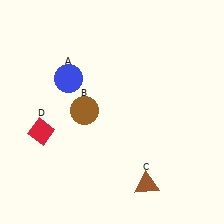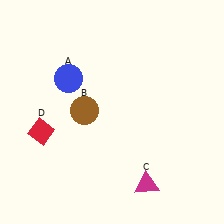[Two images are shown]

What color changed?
The triangle (C) changed from brown in Image 1 to magenta in Image 2.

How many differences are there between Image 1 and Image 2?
There is 1 difference between the two images.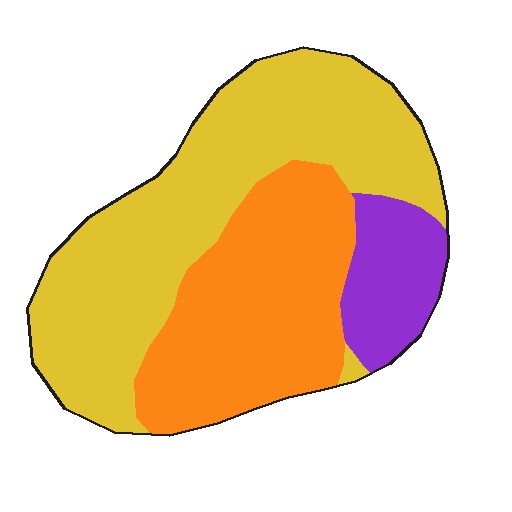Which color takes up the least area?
Purple, at roughly 10%.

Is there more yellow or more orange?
Yellow.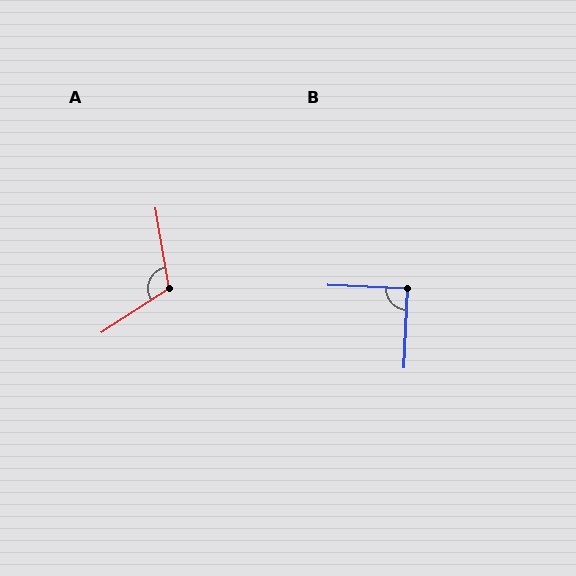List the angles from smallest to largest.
B (89°), A (114°).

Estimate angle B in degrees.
Approximately 89 degrees.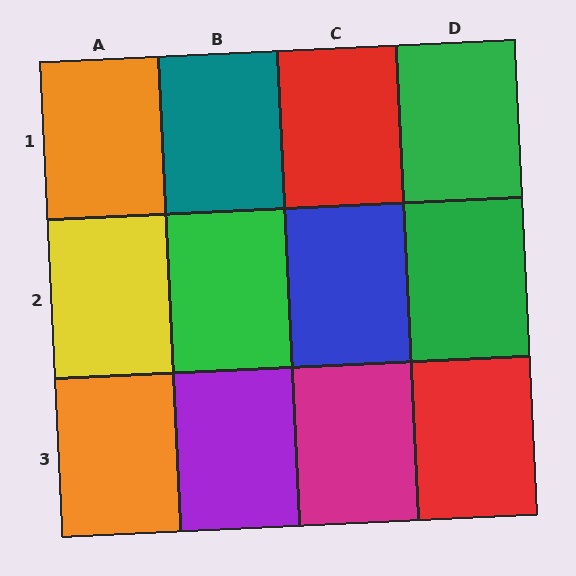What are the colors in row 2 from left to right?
Yellow, green, blue, green.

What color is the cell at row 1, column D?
Green.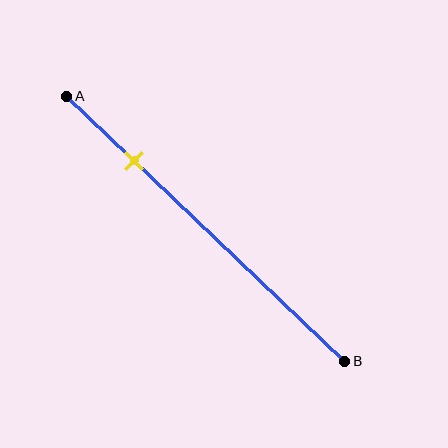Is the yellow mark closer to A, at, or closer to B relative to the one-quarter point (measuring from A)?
The yellow mark is approximately at the one-quarter point of segment AB.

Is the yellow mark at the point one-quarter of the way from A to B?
Yes, the mark is approximately at the one-quarter point.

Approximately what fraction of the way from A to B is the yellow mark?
The yellow mark is approximately 25% of the way from A to B.